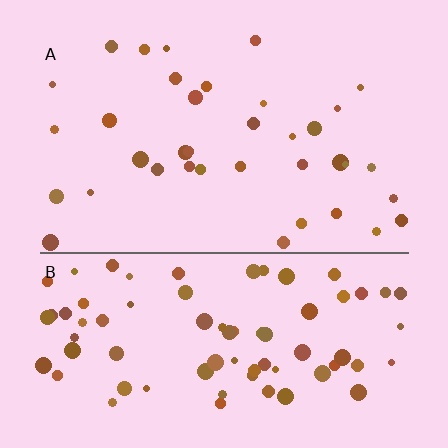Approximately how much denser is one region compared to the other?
Approximately 2.1× — region B over region A.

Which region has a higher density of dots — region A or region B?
B (the bottom).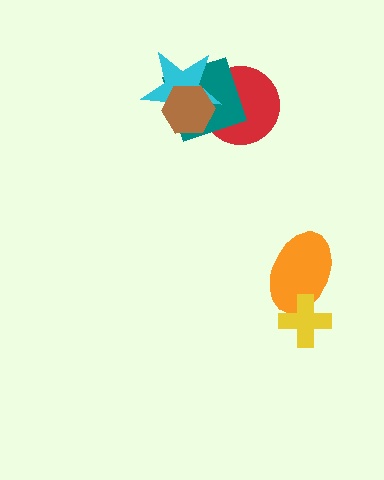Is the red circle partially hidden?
Yes, it is partially covered by another shape.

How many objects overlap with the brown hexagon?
3 objects overlap with the brown hexagon.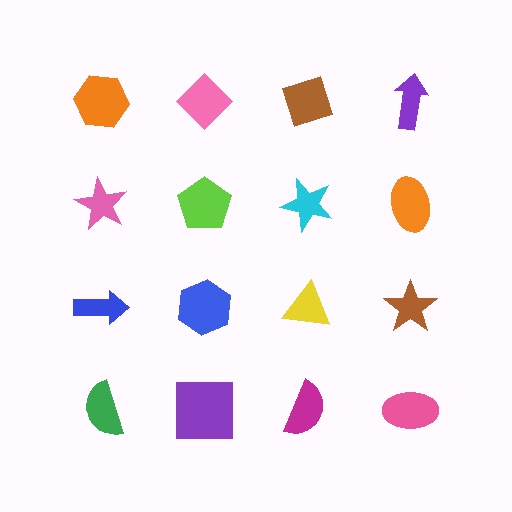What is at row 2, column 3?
A cyan star.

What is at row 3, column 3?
A yellow triangle.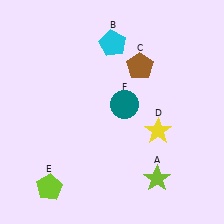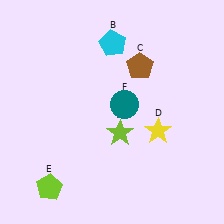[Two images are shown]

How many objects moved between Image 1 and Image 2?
1 object moved between the two images.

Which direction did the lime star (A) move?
The lime star (A) moved up.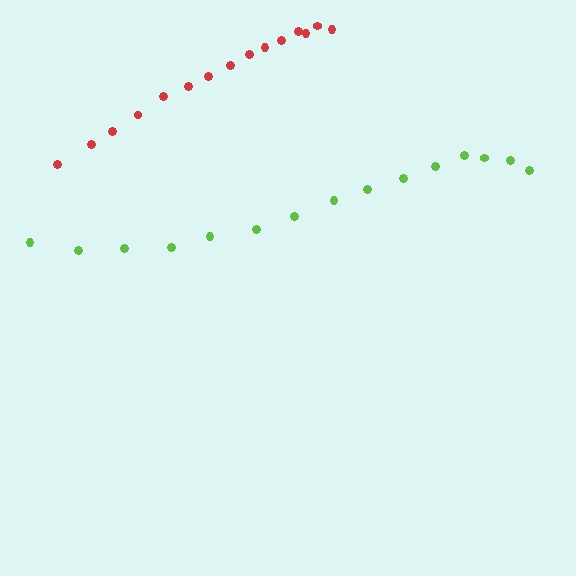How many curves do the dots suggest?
There are 2 distinct paths.